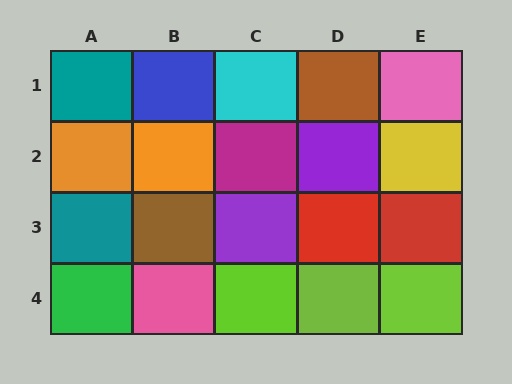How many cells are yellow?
1 cell is yellow.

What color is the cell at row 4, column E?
Lime.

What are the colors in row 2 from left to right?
Orange, orange, magenta, purple, yellow.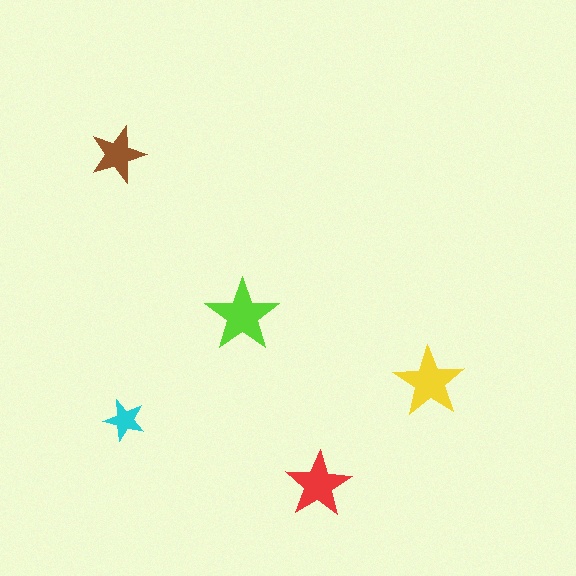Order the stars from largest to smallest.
the lime one, the yellow one, the red one, the brown one, the cyan one.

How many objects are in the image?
There are 5 objects in the image.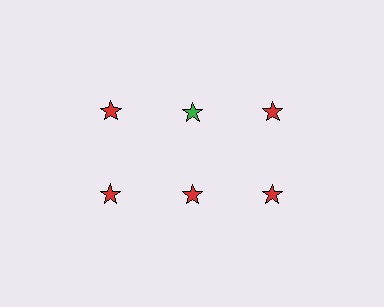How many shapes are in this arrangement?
There are 6 shapes arranged in a grid pattern.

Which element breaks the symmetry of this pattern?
The green star in the top row, second from left column breaks the symmetry. All other shapes are red stars.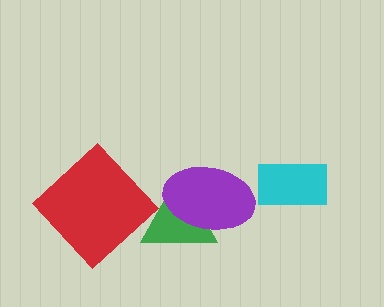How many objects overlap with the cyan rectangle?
0 objects overlap with the cyan rectangle.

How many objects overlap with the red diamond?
0 objects overlap with the red diamond.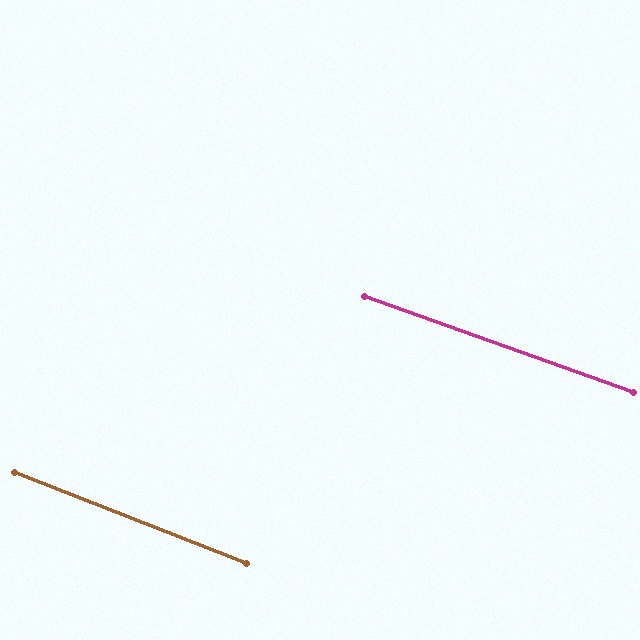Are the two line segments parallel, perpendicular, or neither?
Parallel — their directions differ by only 1.8°.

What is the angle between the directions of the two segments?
Approximately 2 degrees.